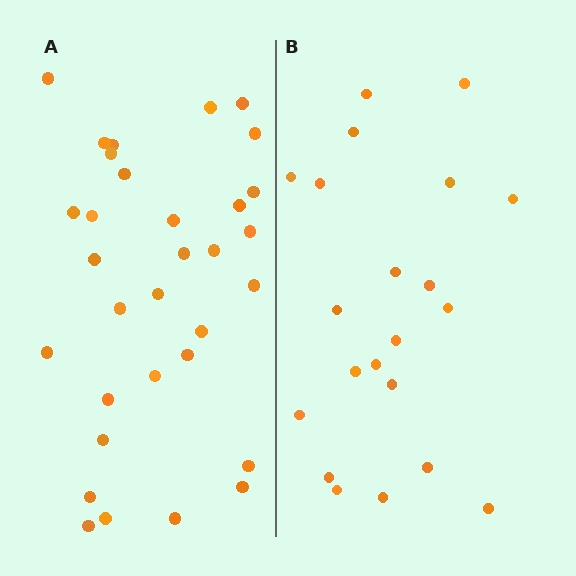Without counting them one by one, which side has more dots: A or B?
Region A (the left region) has more dots.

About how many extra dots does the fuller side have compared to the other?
Region A has roughly 12 or so more dots than region B.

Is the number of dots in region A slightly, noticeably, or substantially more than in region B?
Region A has substantially more. The ratio is roughly 1.5 to 1.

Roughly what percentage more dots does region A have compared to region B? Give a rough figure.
About 50% more.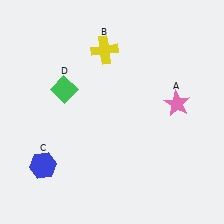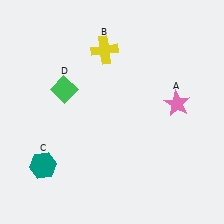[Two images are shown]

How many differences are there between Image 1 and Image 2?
There is 1 difference between the two images.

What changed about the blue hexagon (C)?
In Image 1, C is blue. In Image 2, it changed to teal.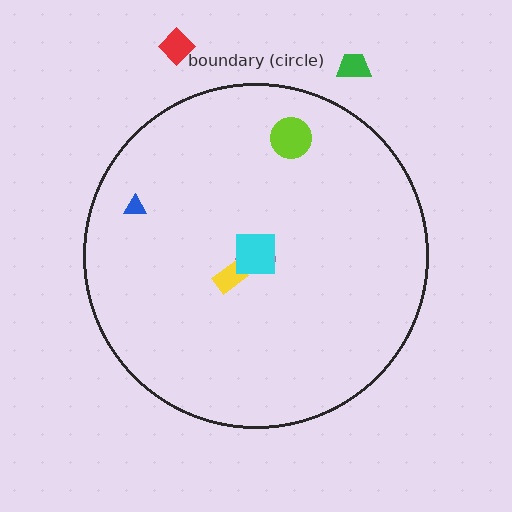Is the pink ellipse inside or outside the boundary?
Inside.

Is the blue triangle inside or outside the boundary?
Inside.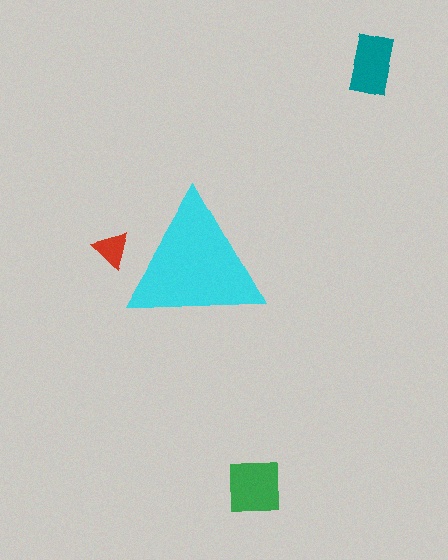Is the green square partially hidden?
No, the green square is fully visible.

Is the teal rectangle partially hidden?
No, the teal rectangle is fully visible.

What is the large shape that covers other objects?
A cyan triangle.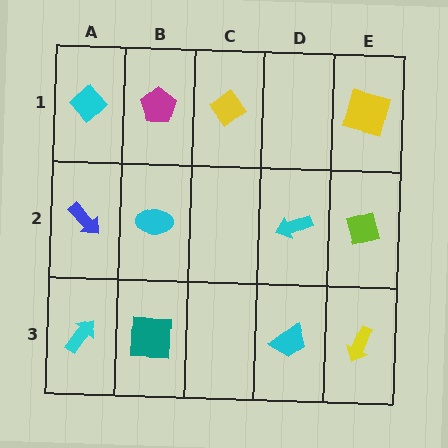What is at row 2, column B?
A cyan ellipse.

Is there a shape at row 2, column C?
No, that cell is empty.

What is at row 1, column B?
A magenta pentagon.